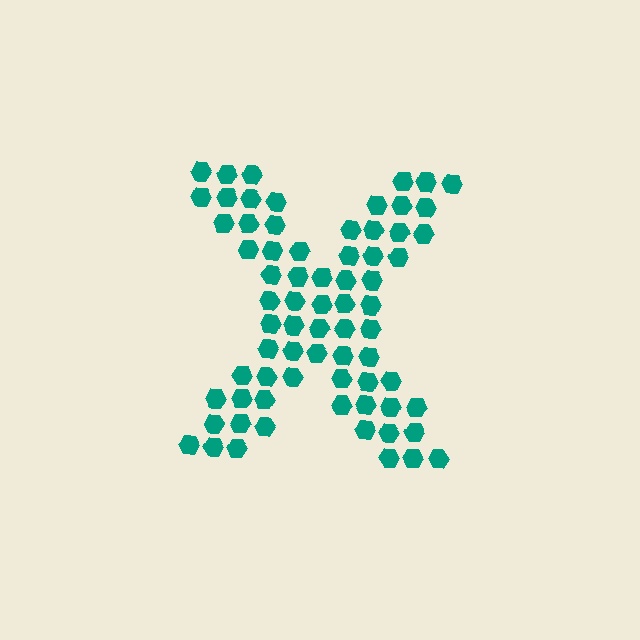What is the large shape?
The large shape is the letter X.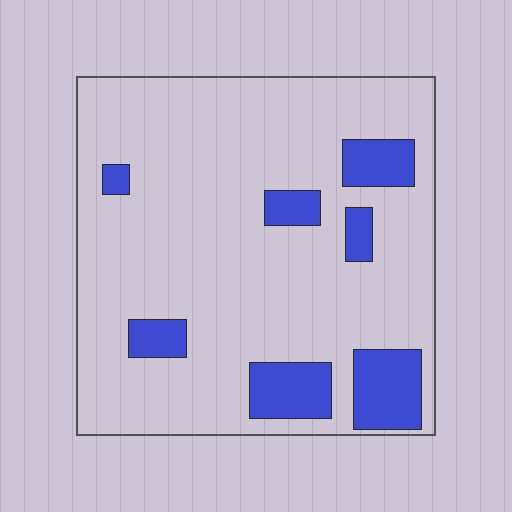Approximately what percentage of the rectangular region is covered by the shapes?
Approximately 15%.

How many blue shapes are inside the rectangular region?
7.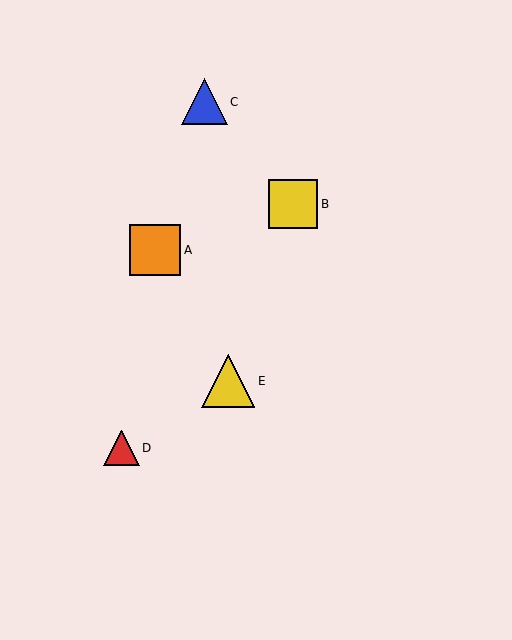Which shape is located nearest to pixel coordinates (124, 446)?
The red triangle (labeled D) at (121, 448) is nearest to that location.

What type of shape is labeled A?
Shape A is an orange square.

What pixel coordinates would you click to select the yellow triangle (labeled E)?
Click at (228, 381) to select the yellow triangle E.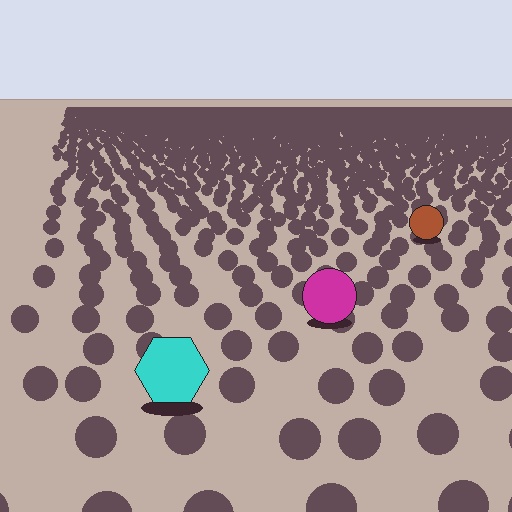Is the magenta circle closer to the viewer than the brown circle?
Yes. The magenta circle is closer — you can tell from the texture gradient: the ground texture is coarser near it.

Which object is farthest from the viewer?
The brown circle is farthest from the viewer. It appears smaller and the ground texture around it is denser.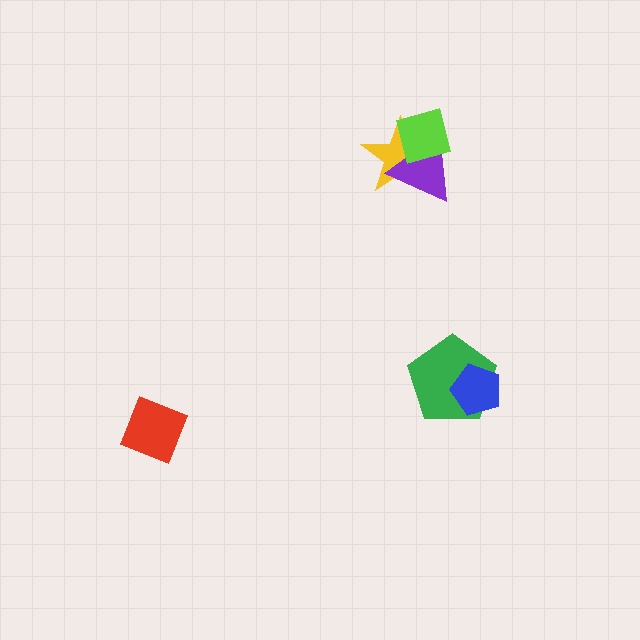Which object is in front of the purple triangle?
The lime square is in front of the purple triangle.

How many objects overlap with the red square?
0 objects overlap with the red square.